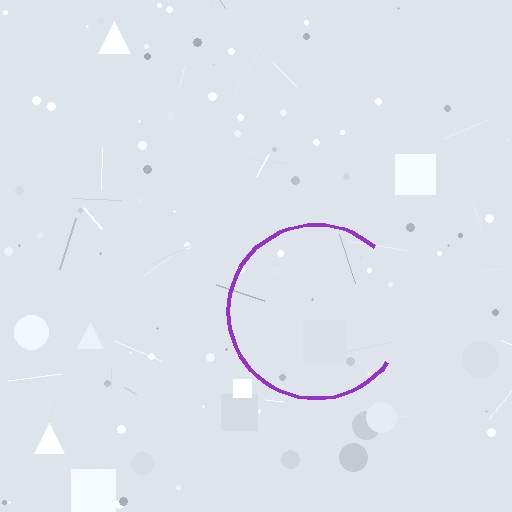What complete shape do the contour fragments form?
The contour fragments form a circle.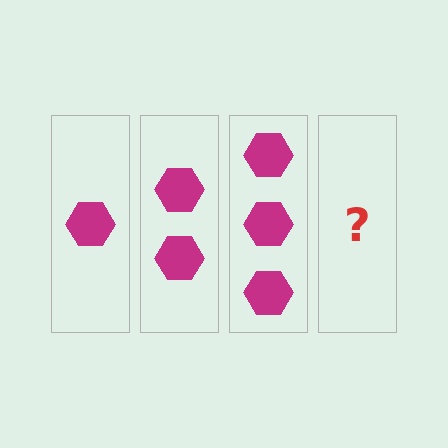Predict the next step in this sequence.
The next step is 4 hexagons.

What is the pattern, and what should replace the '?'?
The pattern is that each step adds one more hexagon. The '?' should be 4 hexagons.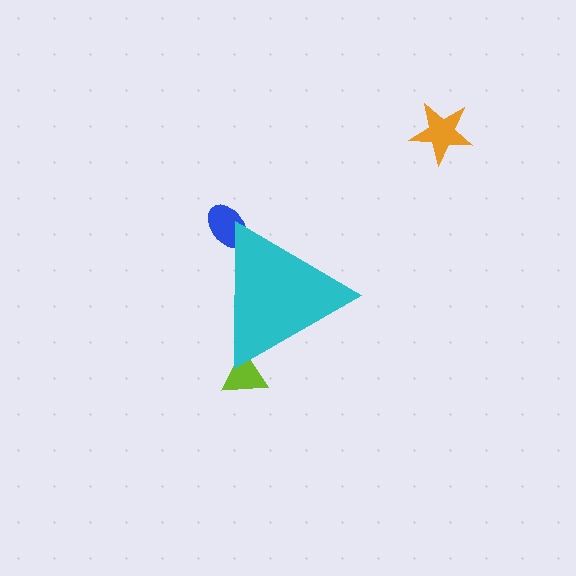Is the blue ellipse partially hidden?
Yes, the blue ellipse is partially hidden behind the cyan triangle.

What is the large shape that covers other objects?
A cyan triangle.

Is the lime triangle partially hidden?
Yes, the lime triangle is partially hidden behind the cyan triangle.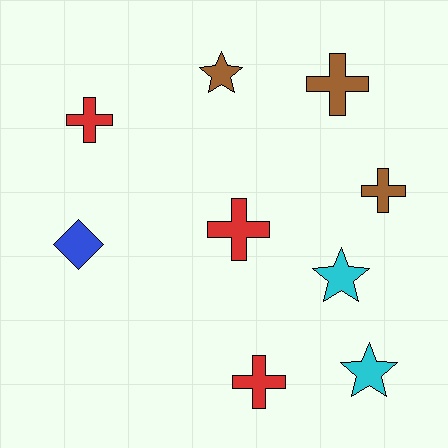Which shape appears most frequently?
Cross, with 5 objects.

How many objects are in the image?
There are 9 objects.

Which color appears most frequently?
Red, with 3 objects.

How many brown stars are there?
There is 1 brown star.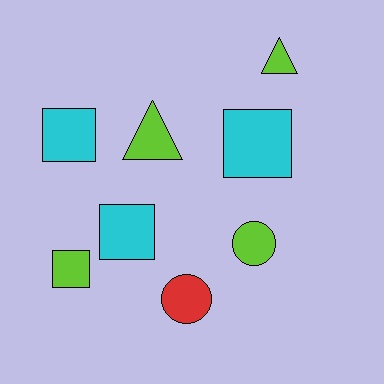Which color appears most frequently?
Lime, with 4 objects.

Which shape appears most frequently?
Square, with 4 objects.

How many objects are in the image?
There are 8 objects.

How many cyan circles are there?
There are no cyan circles.